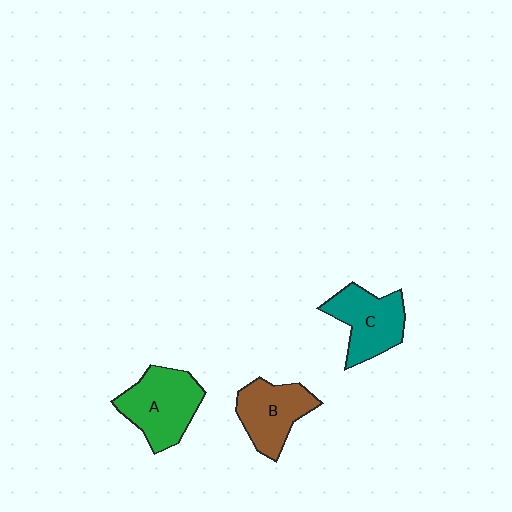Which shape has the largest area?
Shape A (green).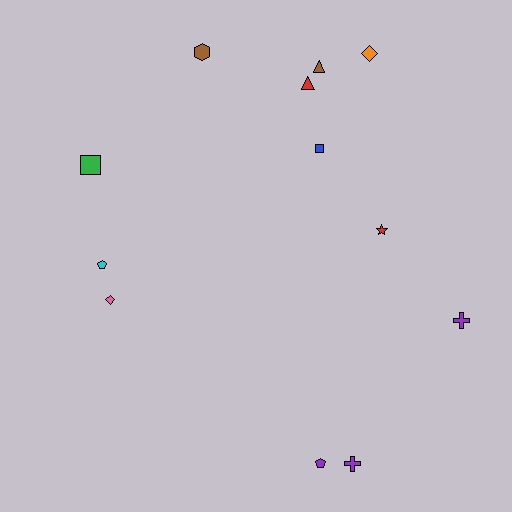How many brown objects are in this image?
There are 2 brown objects.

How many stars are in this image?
There is 1 star.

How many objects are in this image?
There are 12 objects.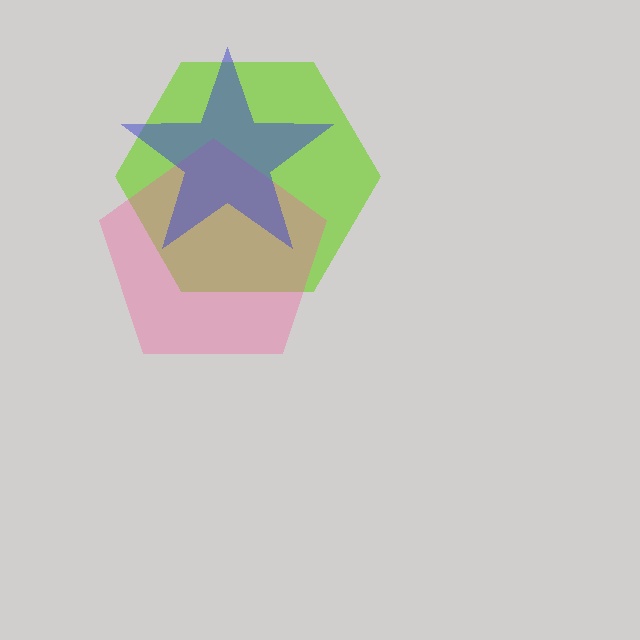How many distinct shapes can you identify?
There are 3 distinct shapes: a lime hexagon, a pink pentagon, a blue star.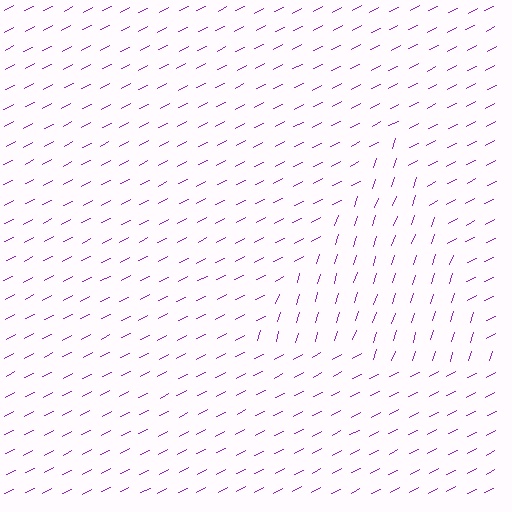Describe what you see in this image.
The image is filled with small purple line segments. A triangle region in the image has lines oriented differently from the surrounding lines, creating a visible texture boundary.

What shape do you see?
I see a triangle.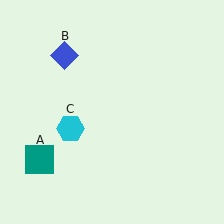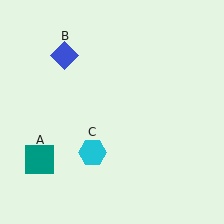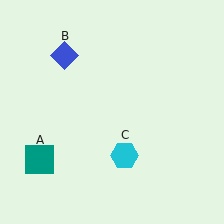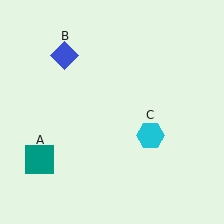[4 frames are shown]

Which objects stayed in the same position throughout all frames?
Teal square (object A) and blue diamond (object B) remained stationary.